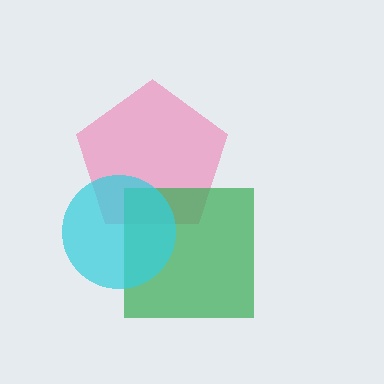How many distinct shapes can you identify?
There are 3 distinct shapes: a pink pentagon, a green square, a cyan circle.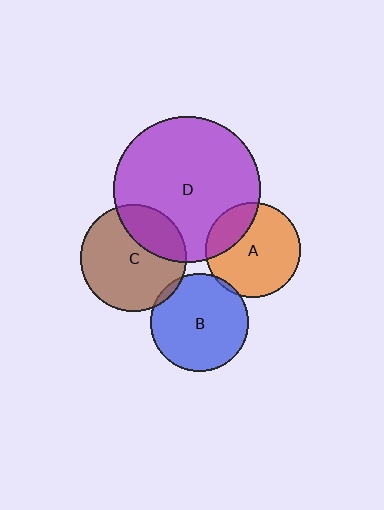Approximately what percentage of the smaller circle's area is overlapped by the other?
Approximately 30%.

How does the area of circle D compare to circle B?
Approximately 2.3 times.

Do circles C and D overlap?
Yes.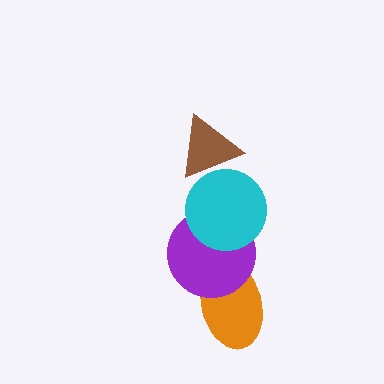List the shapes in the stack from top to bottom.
From top to bottom: the brown triangle, the cyan circle, the purple circle, the orange ellipse.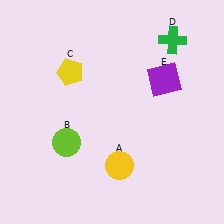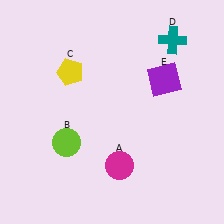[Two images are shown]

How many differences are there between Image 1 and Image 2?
There are 2 differences between the two images.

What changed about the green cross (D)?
In Image 1, D is green. In Image 2, it changed to teal.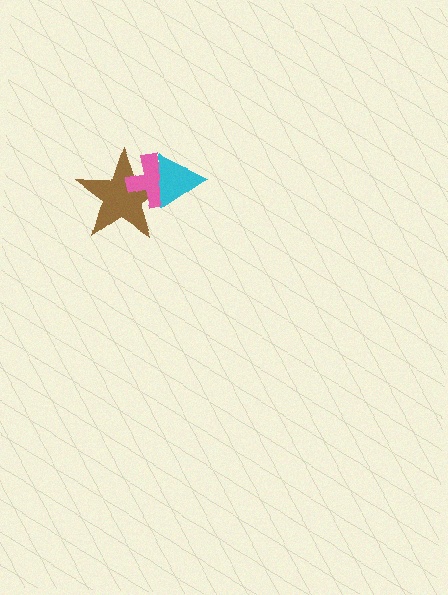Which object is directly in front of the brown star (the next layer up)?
The pink cross is directly in front of the brown star.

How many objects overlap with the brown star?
2 objects overlap with the brown star.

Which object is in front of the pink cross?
The cyan triangle is in front of the pink cross.